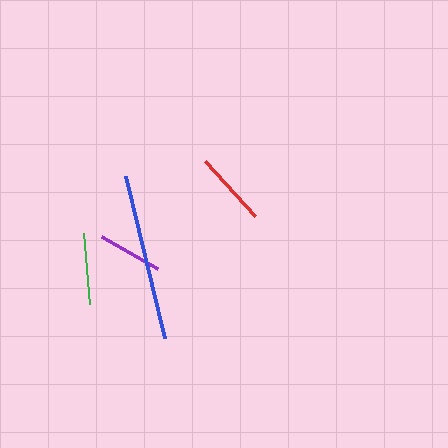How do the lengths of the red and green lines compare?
The red and green lines are approximately the same length.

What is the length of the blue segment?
The blue segment is approximately 167 pixels long.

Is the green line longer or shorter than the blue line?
The blue line is longer than the green line.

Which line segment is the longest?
The blue line is the longest at approximately 167 pixels.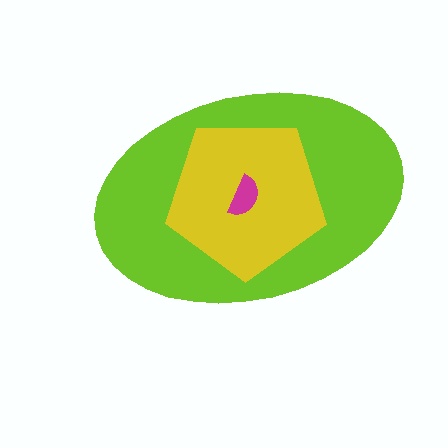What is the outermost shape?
The lime ellipse.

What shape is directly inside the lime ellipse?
The yellow pentagon.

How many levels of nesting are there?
3.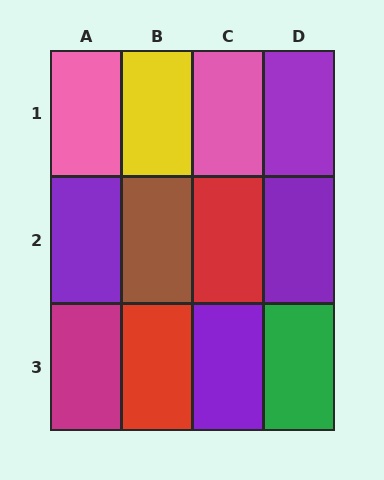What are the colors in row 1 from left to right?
Pink, yellow, pink, purple.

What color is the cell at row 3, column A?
Magenta.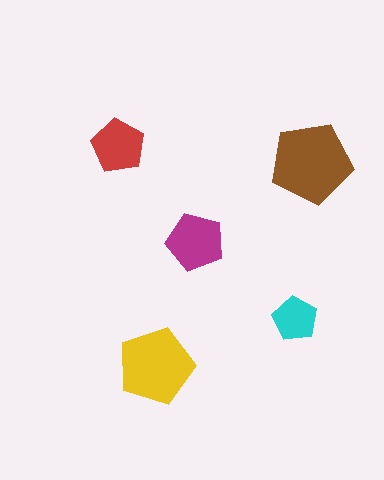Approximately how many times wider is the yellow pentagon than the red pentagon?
About 1.5 times wider.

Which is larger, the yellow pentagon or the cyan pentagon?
The yellow one.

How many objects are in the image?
There are 5 objects in the image.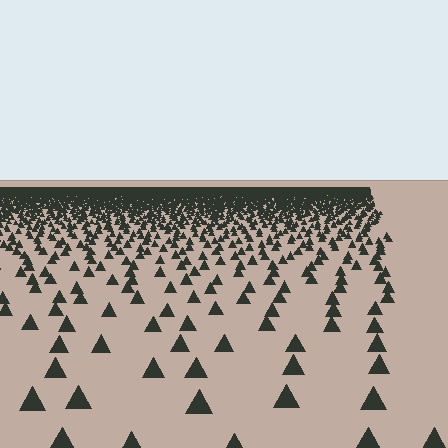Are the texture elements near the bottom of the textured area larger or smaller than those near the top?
Larger. Near the bottom, elements are closer to the viewer and appear at a bigger on-screen size.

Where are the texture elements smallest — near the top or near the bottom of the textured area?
Near the top.